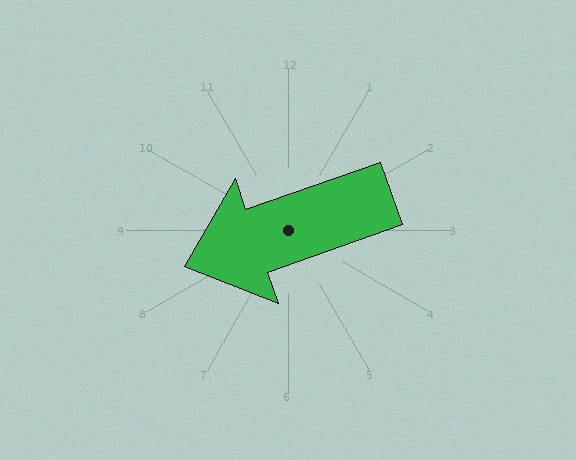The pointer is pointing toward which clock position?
Roughly 8 o'clock.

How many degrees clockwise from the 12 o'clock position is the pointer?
Approximately 251 degrees.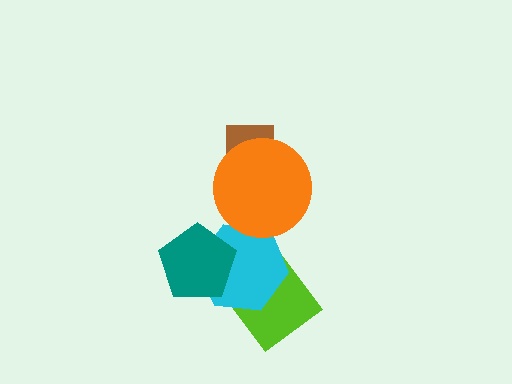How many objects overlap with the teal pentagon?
1 object overlaps with the teal pentagon.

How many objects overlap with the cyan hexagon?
3 objects overlap with the cyan hexagon.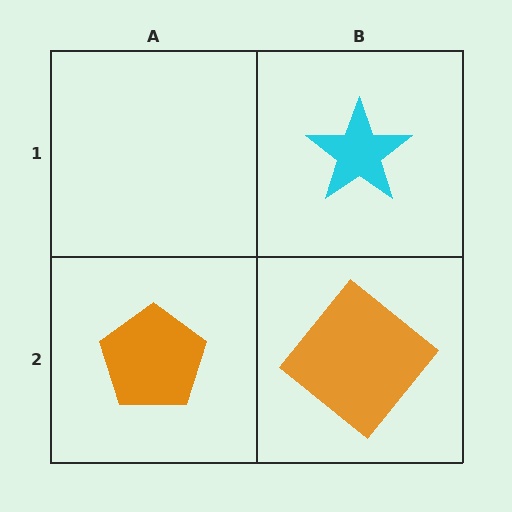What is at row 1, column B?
A cyan star.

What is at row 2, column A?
An orange pentagon.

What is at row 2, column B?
An orange diamond.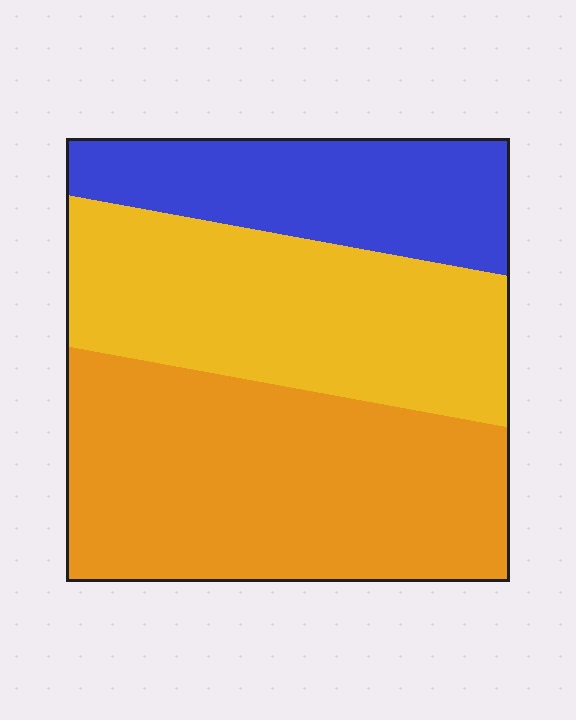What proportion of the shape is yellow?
Yellow takes up about one third (1/3) of the shape.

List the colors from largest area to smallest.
From largest to smallest: orange, yellow, blue.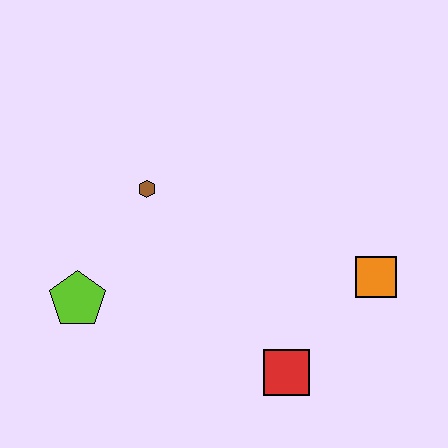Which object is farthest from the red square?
The brown hexagon is farthest from the red square.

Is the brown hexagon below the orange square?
No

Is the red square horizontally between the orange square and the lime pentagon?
Yes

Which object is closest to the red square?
The orange square is closest to the red square.